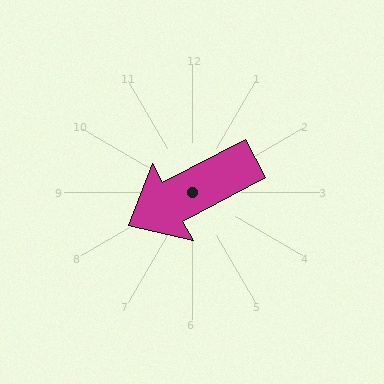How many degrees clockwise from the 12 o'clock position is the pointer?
Approximately 242 degrees.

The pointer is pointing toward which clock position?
Roughly 8 o'clock.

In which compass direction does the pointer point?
Southwest.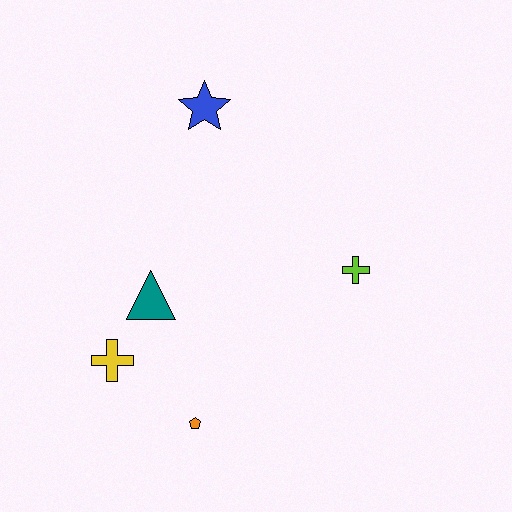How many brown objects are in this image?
There are no brown objects.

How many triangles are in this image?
There is 1 triangle.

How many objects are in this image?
There are 5 objects.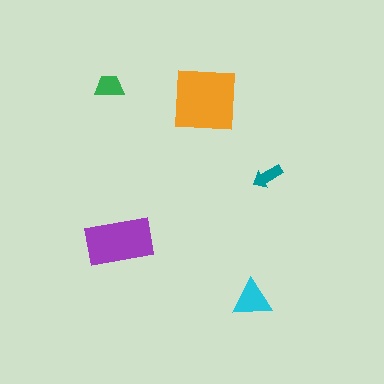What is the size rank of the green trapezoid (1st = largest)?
4th.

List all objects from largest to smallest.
The orange square, the purple rectangle, the cyan triangle, the green trapezoid, the teal arrow.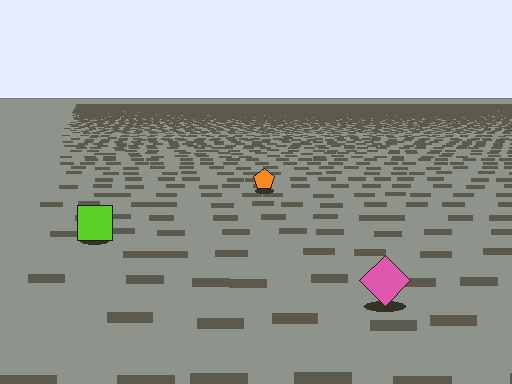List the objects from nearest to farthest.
From nearest to farthest: the pink diamond, the lime square, the orange pentagon.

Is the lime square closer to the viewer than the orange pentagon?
Yes. The lime square is closer — you can tell from the texture gradient: the ground texture is coarser near it.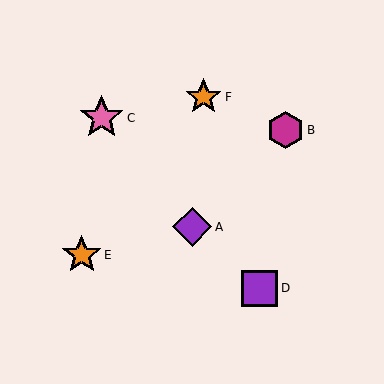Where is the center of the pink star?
The center of the pink star is at (102, 118).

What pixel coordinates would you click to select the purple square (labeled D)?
Click at (260, 288) to select the purple square D.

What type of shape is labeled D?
Shape D is a purple square.